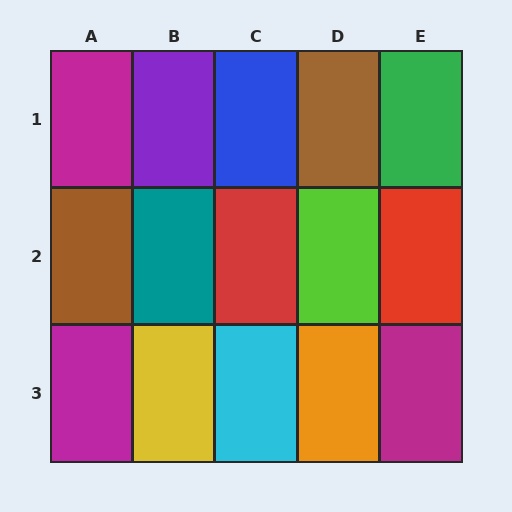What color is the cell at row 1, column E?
Green.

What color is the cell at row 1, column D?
Brown.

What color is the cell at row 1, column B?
Purple.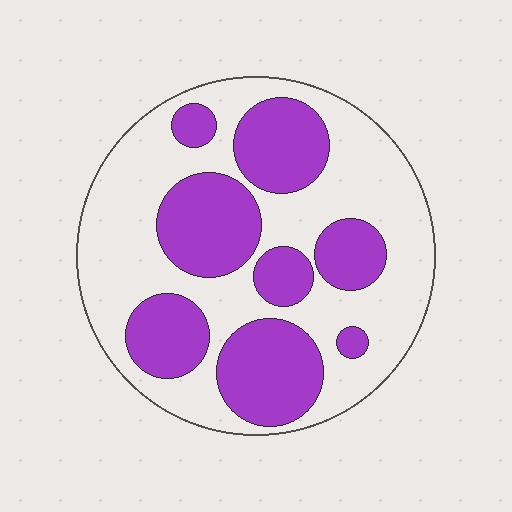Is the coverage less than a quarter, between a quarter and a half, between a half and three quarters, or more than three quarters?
Between a quarter and a half.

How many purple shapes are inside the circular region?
8.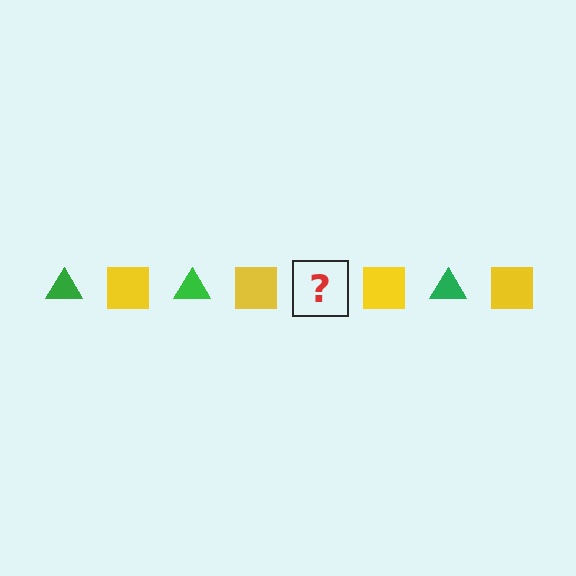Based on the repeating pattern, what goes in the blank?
The blank should be a green triangle.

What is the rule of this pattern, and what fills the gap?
The rule is that the pattern alternates between green triangle and yellow square. The gap should be filled with a green triangle.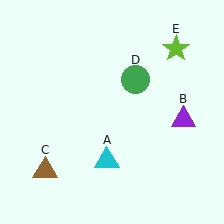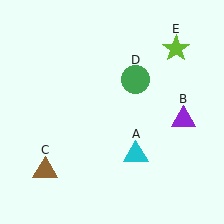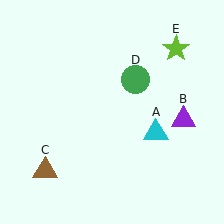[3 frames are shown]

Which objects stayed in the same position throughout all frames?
Purple triangle (object B) and brown triangle (object C) and green circle (object D) and lime star (object E) remained stationary.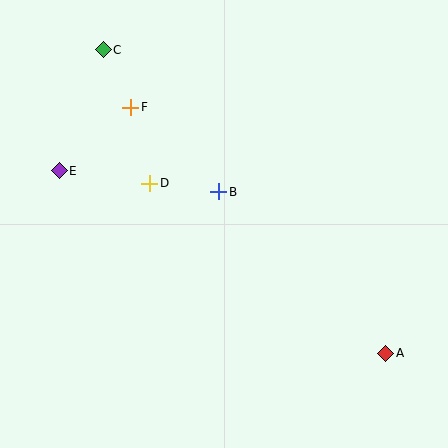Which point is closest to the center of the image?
Point B at (219, 192) is closest to the center.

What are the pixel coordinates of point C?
Point C is at (103, 50).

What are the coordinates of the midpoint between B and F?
The midpoint between B and F is at (175, 149).